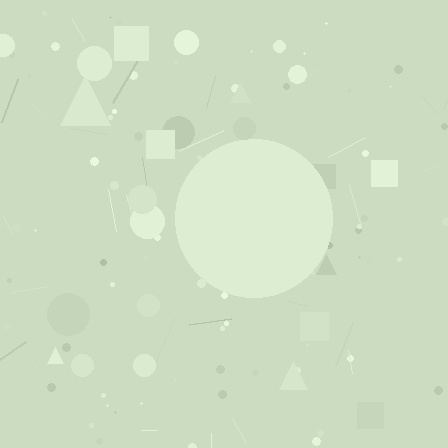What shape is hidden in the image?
A circle is hidden in the image.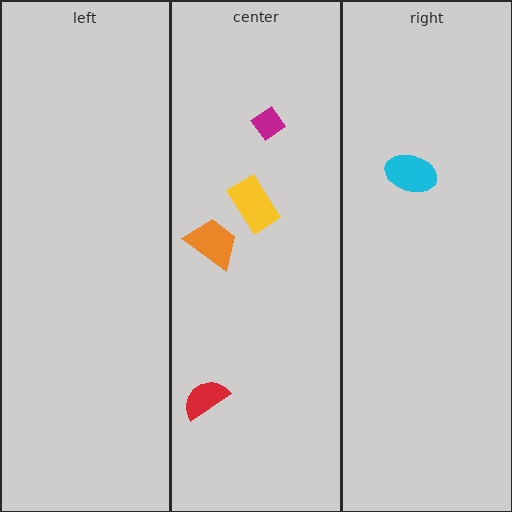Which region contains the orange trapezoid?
The center region.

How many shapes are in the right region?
1.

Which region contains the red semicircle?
The center region.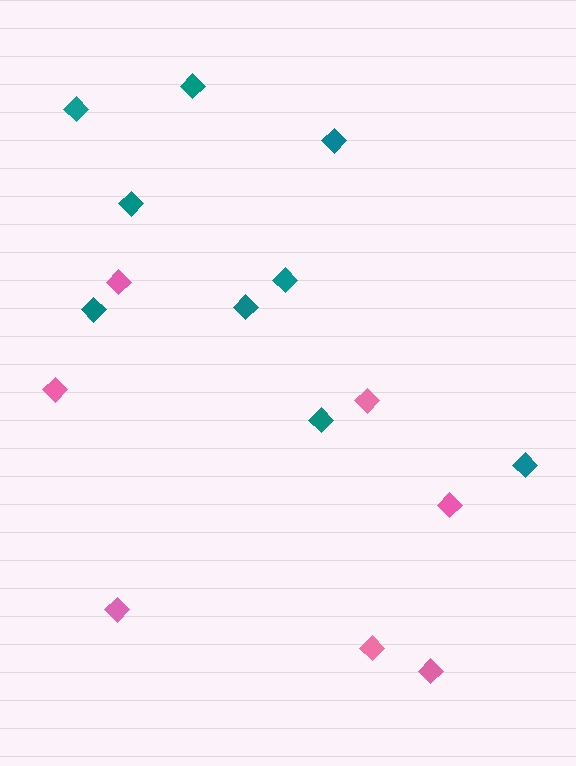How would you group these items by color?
There are 2 groups: one group of pink diamonds (7) and one group of teal diamonds (9).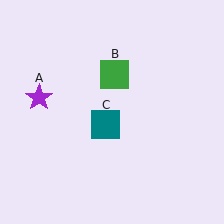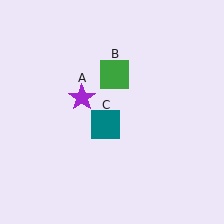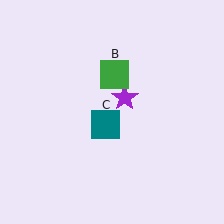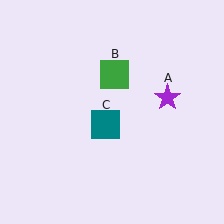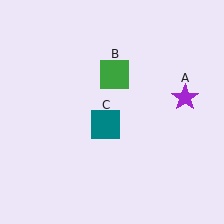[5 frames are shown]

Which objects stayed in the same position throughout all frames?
Green square (object B) and teal square (object C) remained stationary.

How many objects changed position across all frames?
1 object changed position: purple star (object A).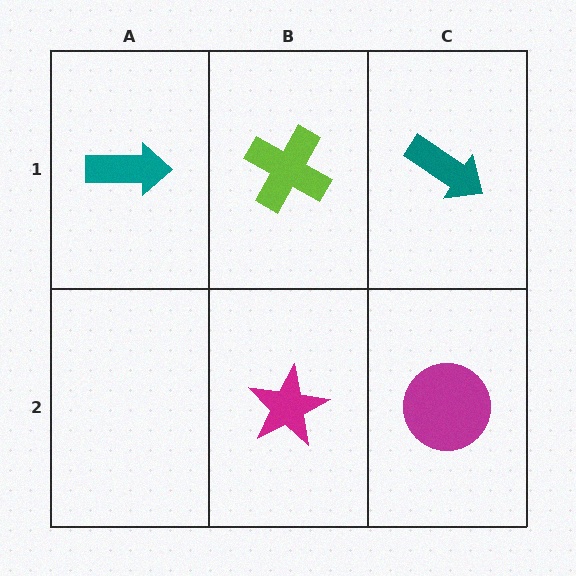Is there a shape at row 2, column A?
No, that cell is empty.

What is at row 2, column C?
A magenta circle.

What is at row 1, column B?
A lime cross.